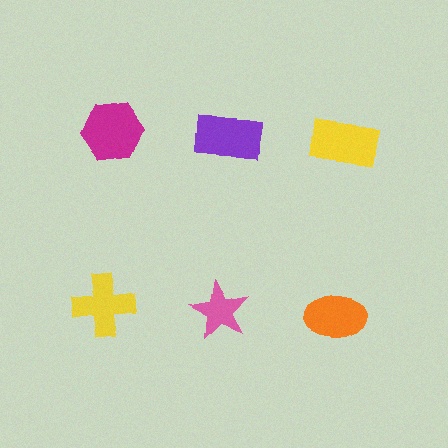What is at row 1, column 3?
A yellow rectangle.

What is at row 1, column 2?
A purple rectangle.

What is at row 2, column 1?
A yellow cross.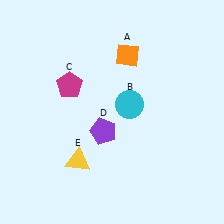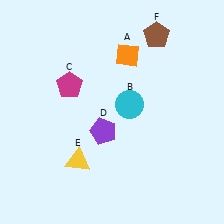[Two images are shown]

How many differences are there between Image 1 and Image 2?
There is 1 difference between the two images.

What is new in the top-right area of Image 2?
A brown pentagon (F) was added in the top-right area of Image 2.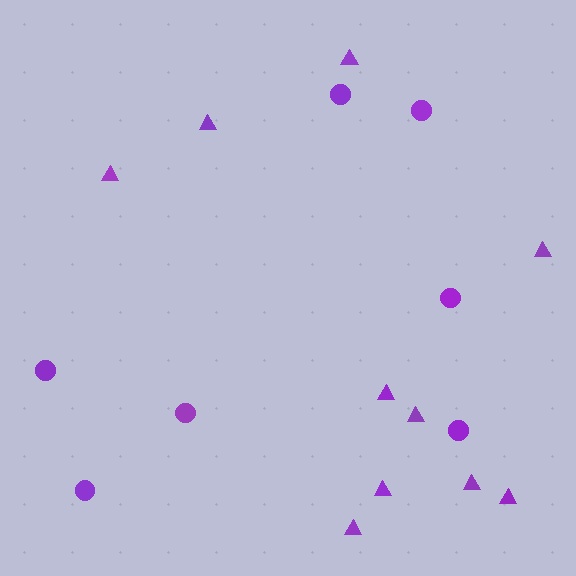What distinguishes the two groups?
There are 2 groups: one group of circles (7) and one group of triangles (10).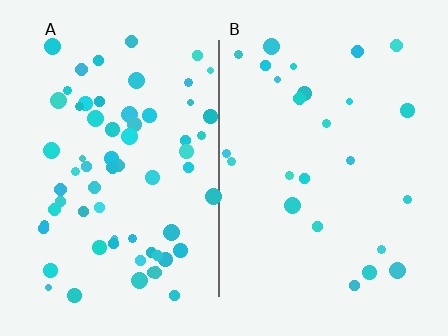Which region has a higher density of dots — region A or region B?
A (the left).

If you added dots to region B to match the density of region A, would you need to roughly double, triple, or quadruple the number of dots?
Approximately triple.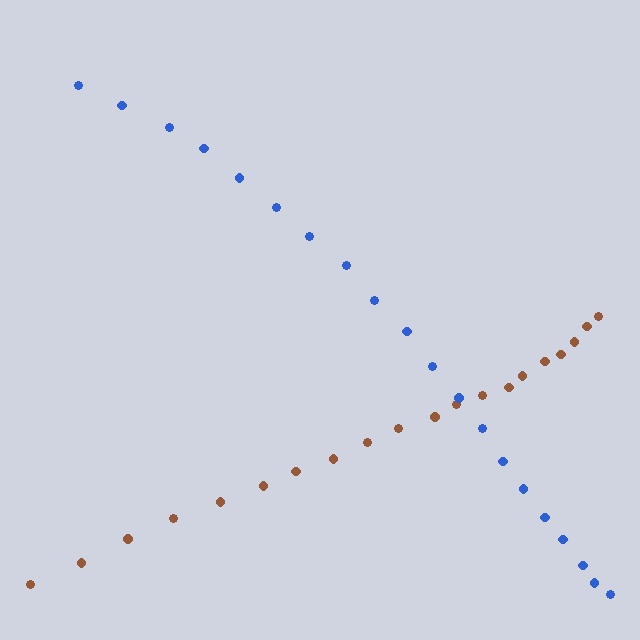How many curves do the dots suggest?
There are 2 distinct paths.